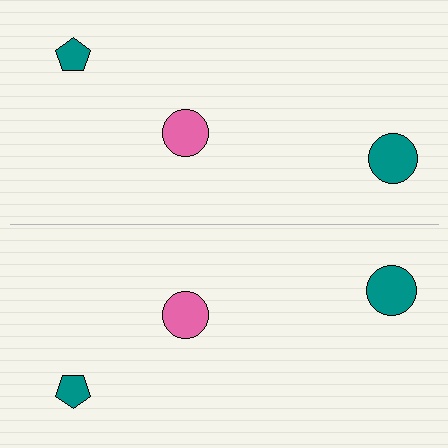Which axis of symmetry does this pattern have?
The pattern has a horizontal axis of symmetry running through the center of the image.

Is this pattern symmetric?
Yes, this pattern has bilateral (reflection) symmetry.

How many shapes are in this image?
There are 6 shapes in this image.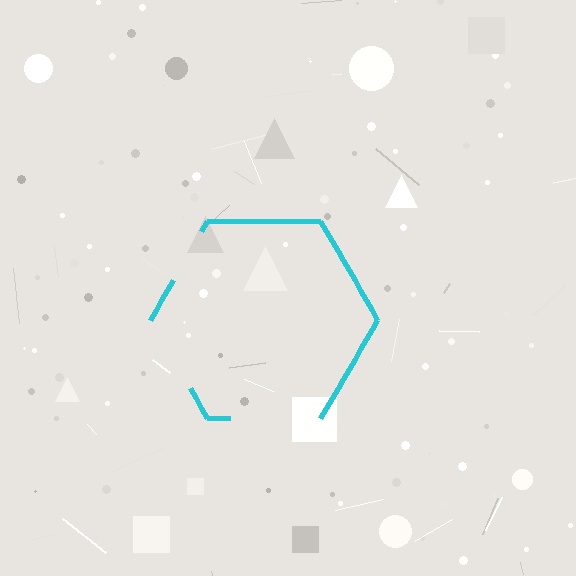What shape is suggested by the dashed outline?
The dashed outline suggests a hexagon.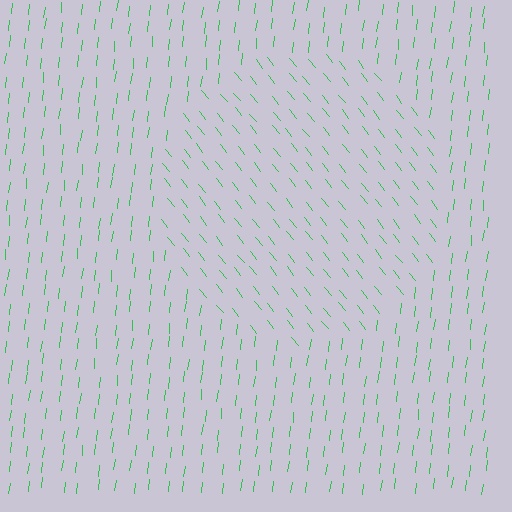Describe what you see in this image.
The image is filled with small green line segments. A circle region in the image has lines oriented differently from the surrounding lines, creating a visible texture boundary.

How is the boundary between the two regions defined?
The boundary is defined purely by a change in line orientation (approximately 45 degrees difference). All lines are the same color and thickness.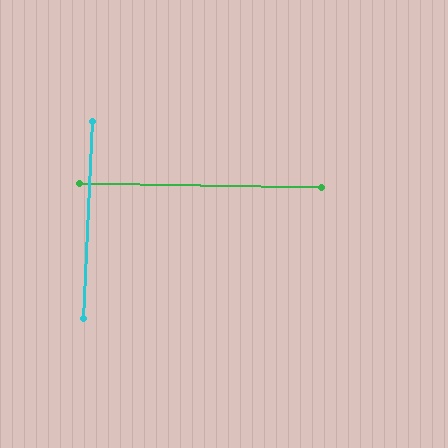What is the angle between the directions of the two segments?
Approximately 88 degrees.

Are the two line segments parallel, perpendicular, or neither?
Perpendicular — they meet at approximately 88°.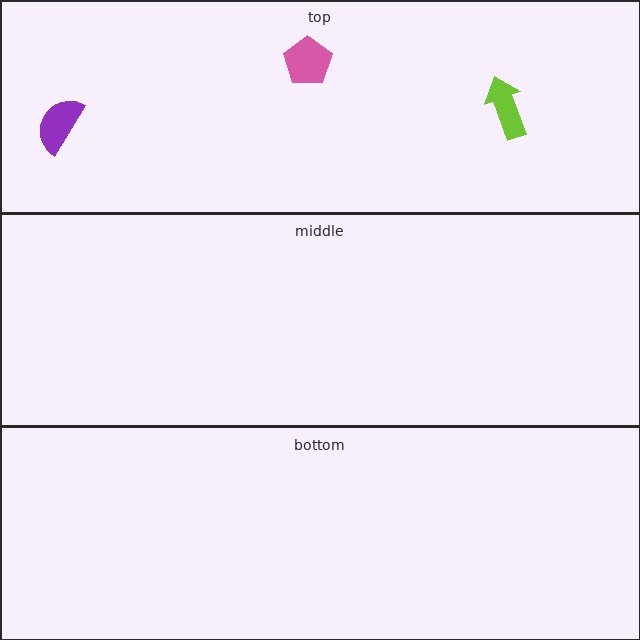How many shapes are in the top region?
3.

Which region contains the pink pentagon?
The top region.